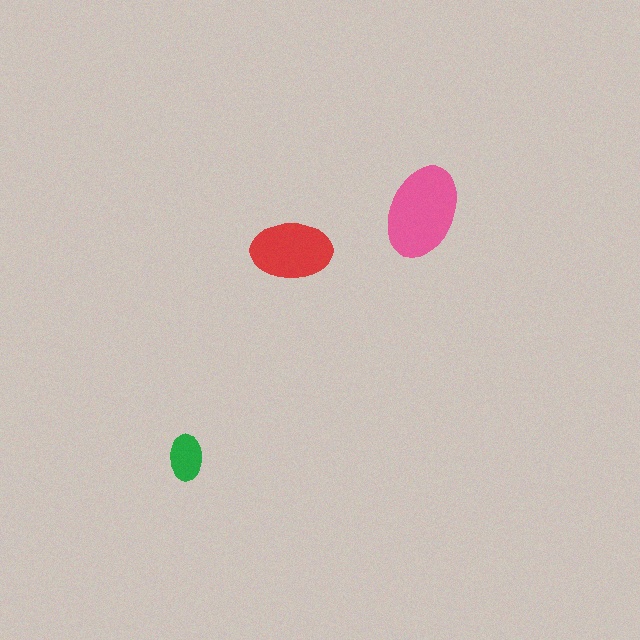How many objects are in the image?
There are 3 objects in the image.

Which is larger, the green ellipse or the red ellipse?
The red one.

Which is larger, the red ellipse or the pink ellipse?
The pink one.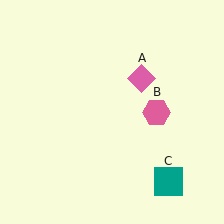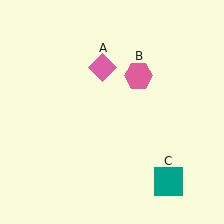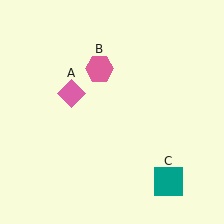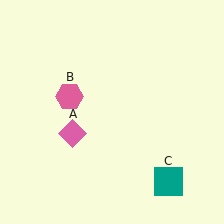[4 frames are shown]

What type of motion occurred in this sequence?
The pink diamond (object A), pink hexagon (object B) rotated counterclockwise around the center of the scene.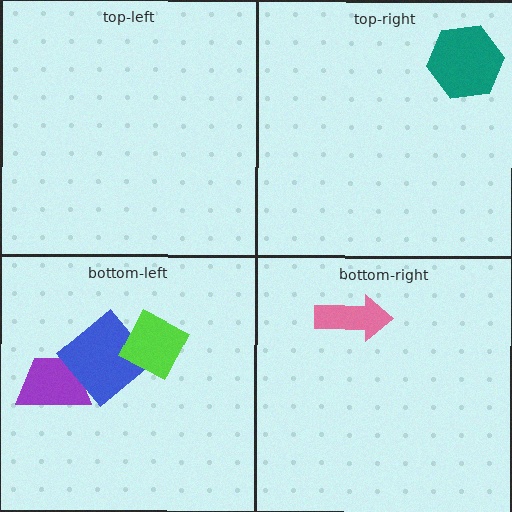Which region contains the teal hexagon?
The top-right region.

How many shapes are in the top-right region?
1.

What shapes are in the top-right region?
The teal hexagon.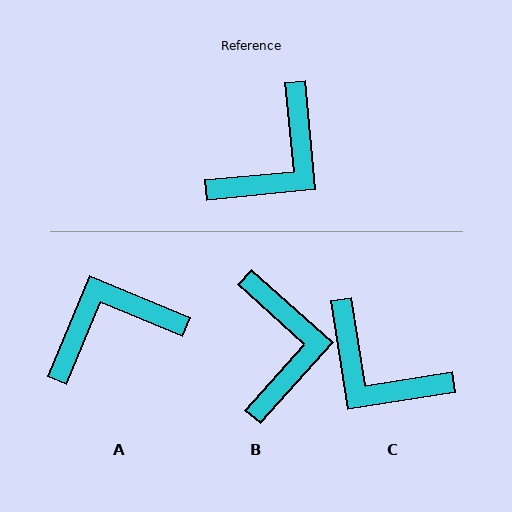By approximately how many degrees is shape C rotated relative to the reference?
Approximately 87 degrees clockwise.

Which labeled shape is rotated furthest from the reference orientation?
A, about 152 degrees away.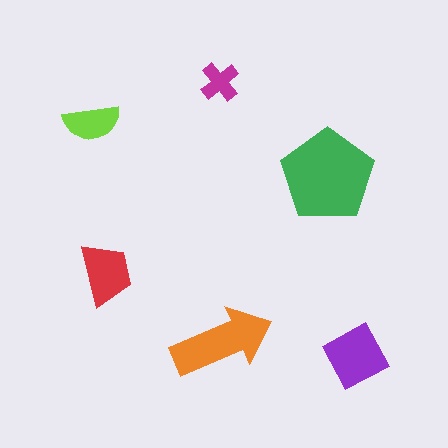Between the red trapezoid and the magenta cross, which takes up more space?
The red trapezoid.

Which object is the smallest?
The magenta cross.